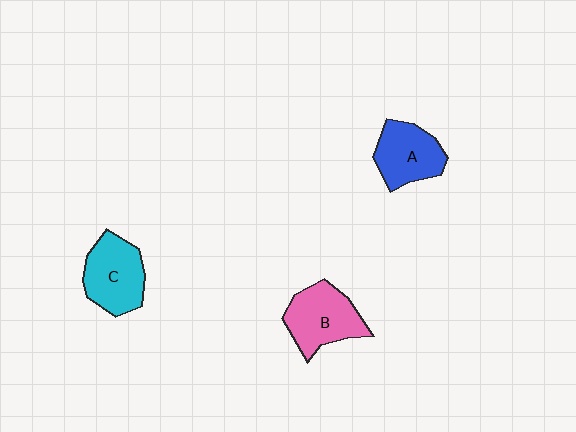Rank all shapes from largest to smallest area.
From largest to smallest: B (pink), C (cyan), A (blue).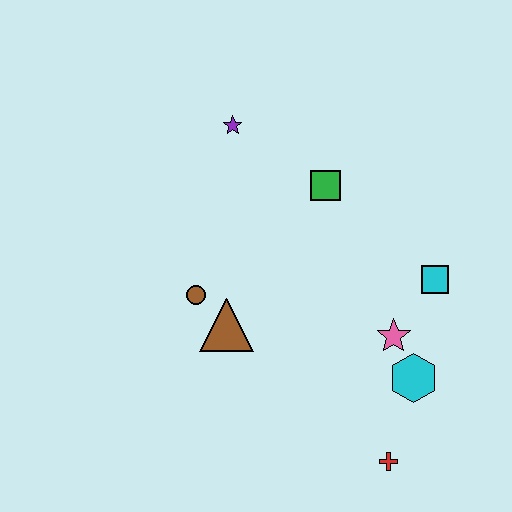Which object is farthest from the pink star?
The purple star is farthest from the pink star.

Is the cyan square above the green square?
No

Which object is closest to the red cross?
The cyan hexagon is closest to the red cross.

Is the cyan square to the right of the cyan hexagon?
Yes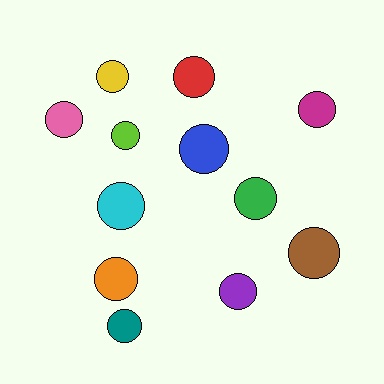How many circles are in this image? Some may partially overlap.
There are 12 circles.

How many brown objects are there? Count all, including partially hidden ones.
There is 1 brown object.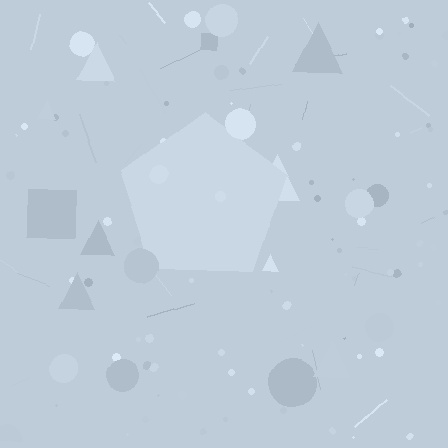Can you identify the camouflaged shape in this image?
The camouflaged shape is a pentagon.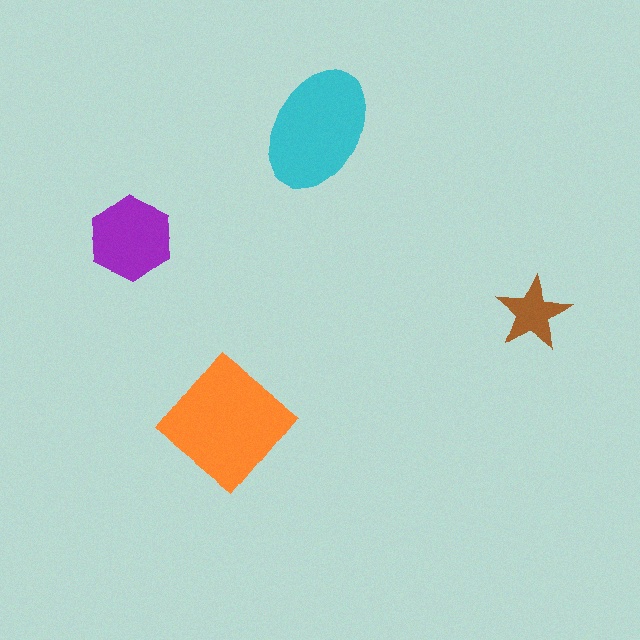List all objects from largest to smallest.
The orange diamond, the cyan ellipse, the purple hexagon, the brown star.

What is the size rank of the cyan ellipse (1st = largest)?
2nd.